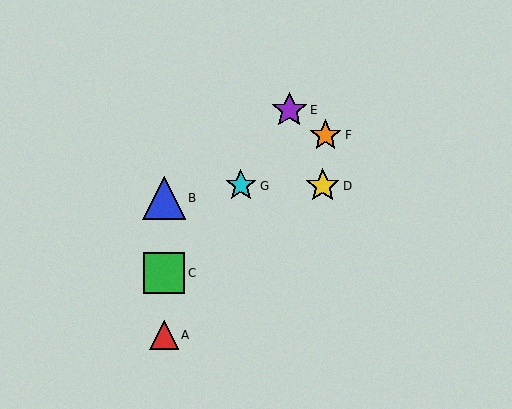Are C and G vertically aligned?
No, C is at x≈164 and G is at x≈241.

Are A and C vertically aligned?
Yes, both are at x≈164.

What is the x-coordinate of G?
Object G is at x≈241.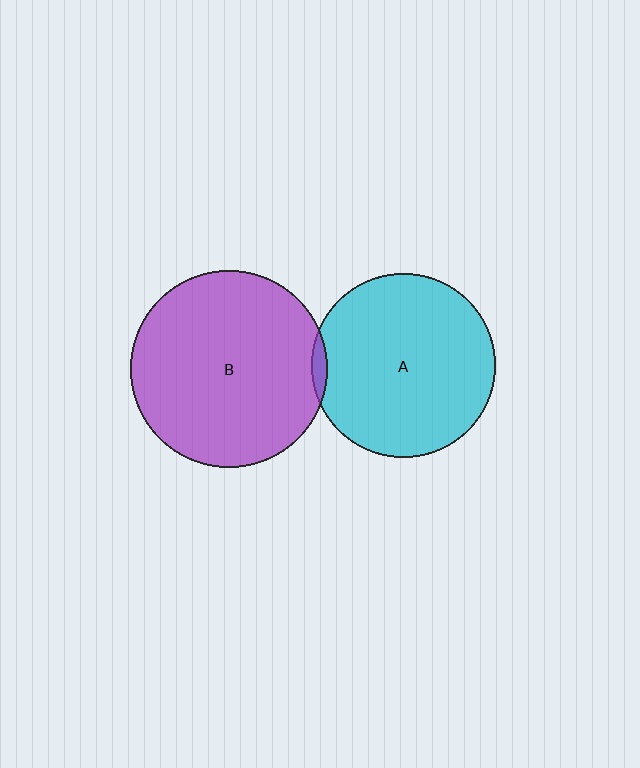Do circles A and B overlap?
Yes.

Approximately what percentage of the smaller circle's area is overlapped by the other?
Approximately 5%.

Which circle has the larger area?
Circle B (purple).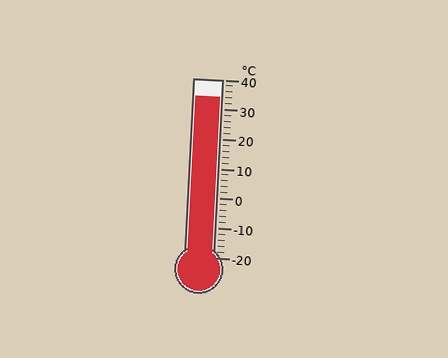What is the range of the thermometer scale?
The thermometer scale ranges from -20°C to 40°C.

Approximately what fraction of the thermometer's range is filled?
The thermometer is filled to approximately 90% of its range.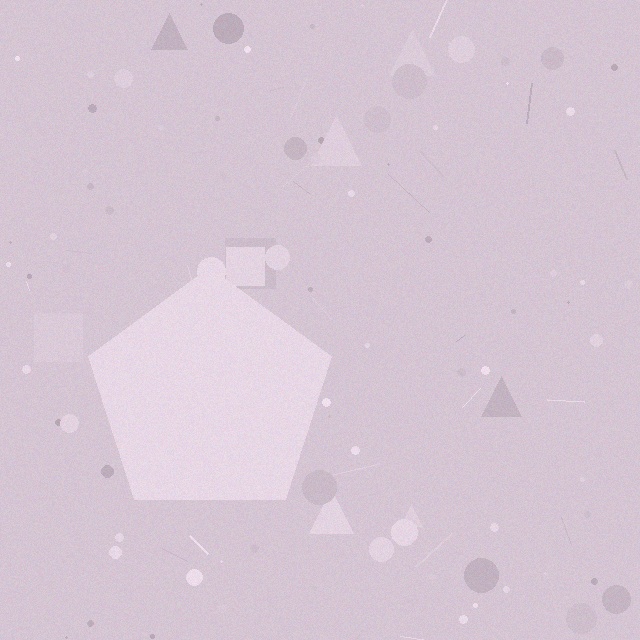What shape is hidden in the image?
A pentagon is hidden in the image.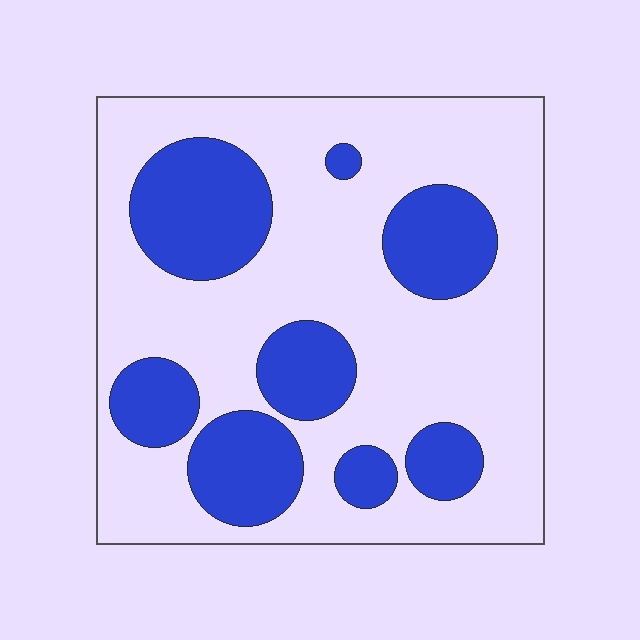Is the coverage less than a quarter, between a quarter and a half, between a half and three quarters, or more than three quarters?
Between a quarter and a half.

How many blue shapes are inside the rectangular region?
8.